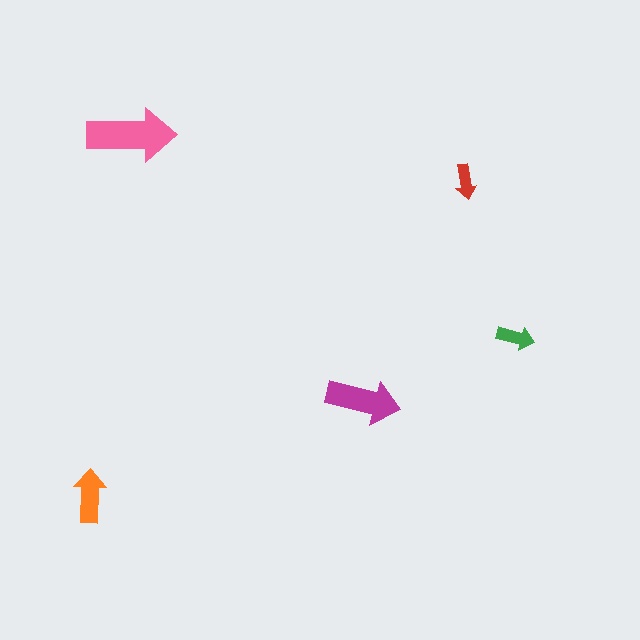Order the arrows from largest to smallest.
the pink one, the magenta one, the orange one, the green one, the red one.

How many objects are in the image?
There are 5 objects in the image.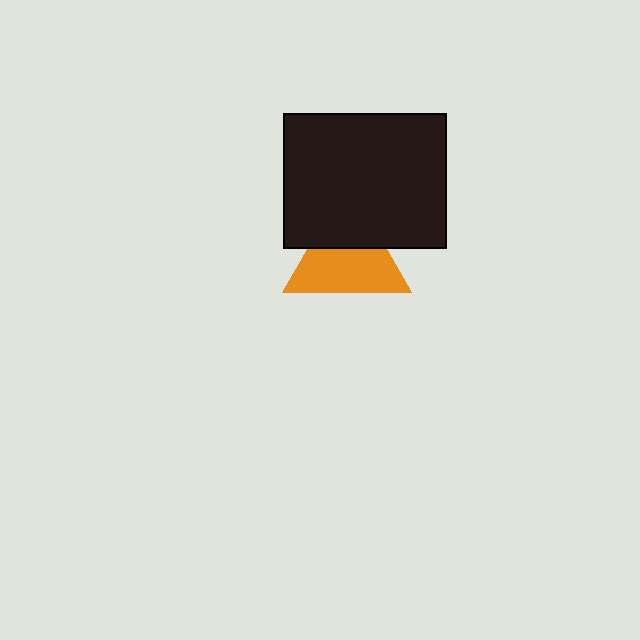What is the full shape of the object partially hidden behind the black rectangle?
The partially hidden object is an orange triangle.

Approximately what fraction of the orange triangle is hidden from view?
Roughly 38% of the orange triangle is hidden behind the black rectangle.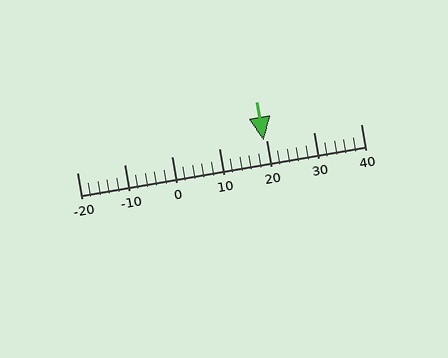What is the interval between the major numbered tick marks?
The major tick marks are spaced 10 units apart.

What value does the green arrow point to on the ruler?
The green arrow points to approximately 19.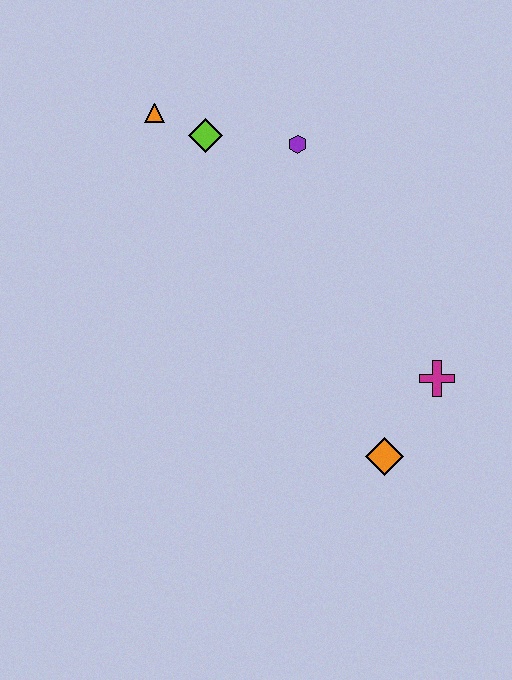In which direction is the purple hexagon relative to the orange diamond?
The purple hexagon is above the orange diamond.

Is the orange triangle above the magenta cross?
Yes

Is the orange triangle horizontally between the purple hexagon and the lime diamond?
No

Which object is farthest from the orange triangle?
The orange diamond is farthest from the orange triangle.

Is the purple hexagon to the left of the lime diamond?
No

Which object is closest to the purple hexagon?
The lime diamond is closest to the purple hexagon.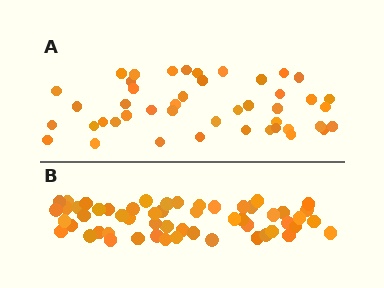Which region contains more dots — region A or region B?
Region B (the bottom region) has more dots.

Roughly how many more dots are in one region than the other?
Region B has roughly 10 or so more dots than region A.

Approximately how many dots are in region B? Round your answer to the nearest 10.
About 60 dots. (The exact count is 55, which rounds to 60.)